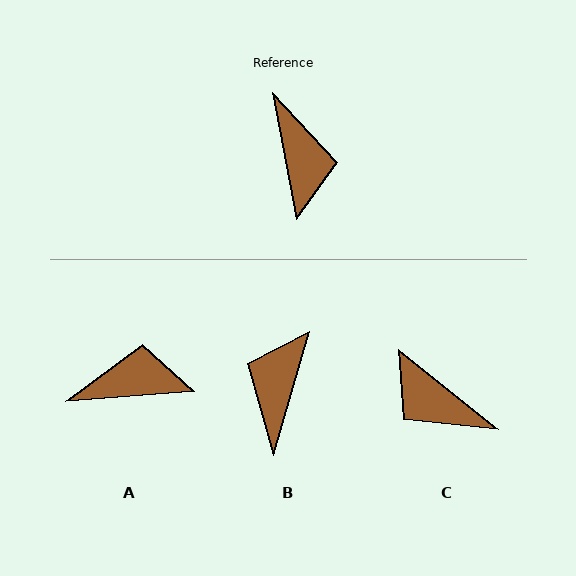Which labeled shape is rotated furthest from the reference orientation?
B, about 153 degrees away.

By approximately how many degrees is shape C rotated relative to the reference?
Approximately 140 degrees clockwise.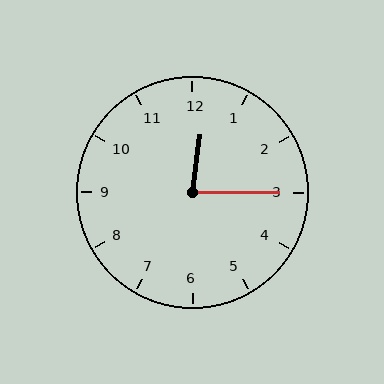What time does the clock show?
12:15.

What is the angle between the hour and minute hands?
Approximately 82 degrees.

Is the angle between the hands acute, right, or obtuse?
It is acute.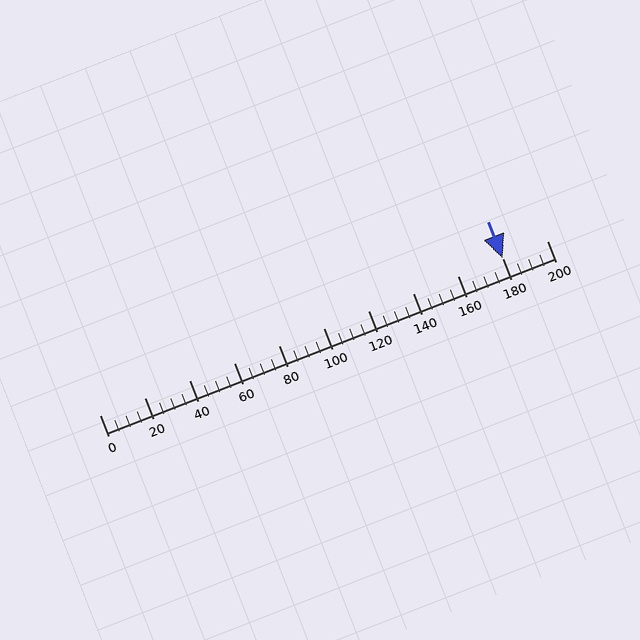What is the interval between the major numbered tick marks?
The major tick marks are spaced 20 units apart.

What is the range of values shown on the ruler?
The ruler shows values from 0 to 200.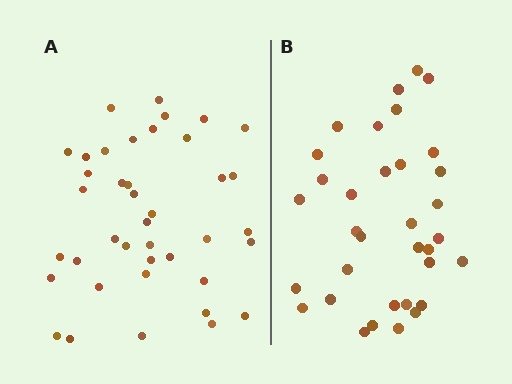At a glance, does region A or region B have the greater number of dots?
Region A (the left region) has more dots.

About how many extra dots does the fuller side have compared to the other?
Region A has about 6 more dots than region B.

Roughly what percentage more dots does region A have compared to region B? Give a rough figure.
About 20% more.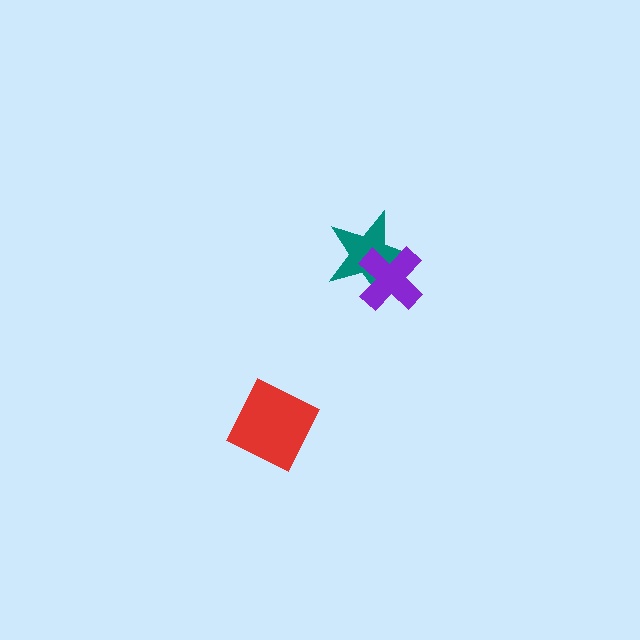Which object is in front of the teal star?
The purple cross is in front of the teal star.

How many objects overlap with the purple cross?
1 object overlaps with the purple cross.